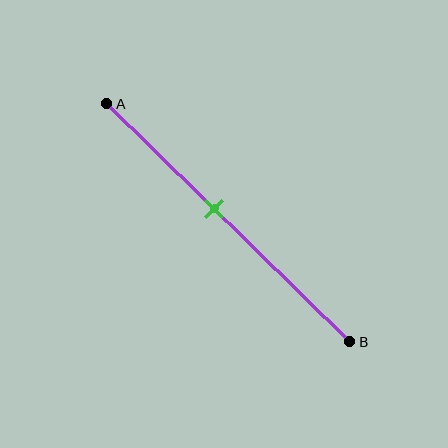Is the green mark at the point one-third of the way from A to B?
No, the mark is at about 45% from A, not at the 33% one-third point.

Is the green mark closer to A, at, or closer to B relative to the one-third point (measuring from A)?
The green mark is closer to point B than the one-third point of segment AB.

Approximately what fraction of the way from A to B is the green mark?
The green mark is approximately 45% of the way from A to B.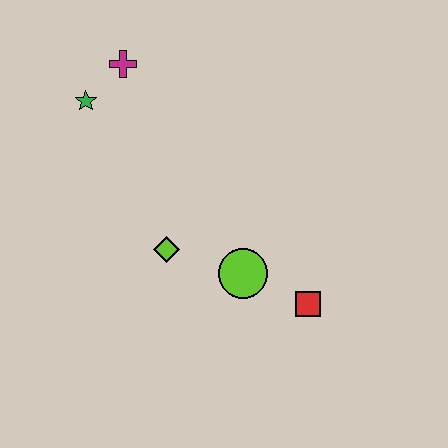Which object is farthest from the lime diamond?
The magenta cross is farthest from the lime diamond.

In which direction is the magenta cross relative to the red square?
The magenta cross is above the red square.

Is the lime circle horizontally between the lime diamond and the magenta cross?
No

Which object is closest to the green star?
The magenta cross is closest to the green star.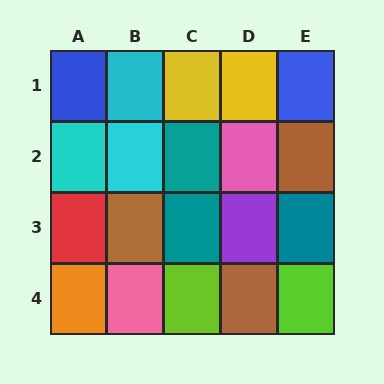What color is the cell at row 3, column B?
Brown.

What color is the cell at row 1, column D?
Yellow.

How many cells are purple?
1 cell is purple.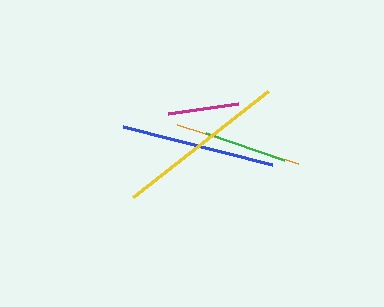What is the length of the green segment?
The green segment is approximately 83 pixels long.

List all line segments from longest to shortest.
From longest to shortest: yellow, blue, orange, green, magenta.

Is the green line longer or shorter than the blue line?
The blue line is longer than the green line.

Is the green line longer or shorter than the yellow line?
The yellow line is longer than the green line.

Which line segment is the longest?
The yellow line is the longest at approximately 171 pixels.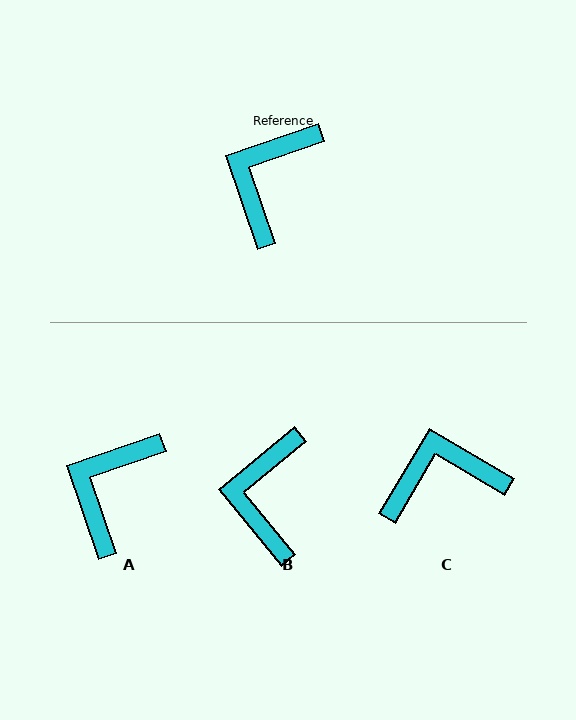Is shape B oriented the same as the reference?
No, it is off by about 21 degrees.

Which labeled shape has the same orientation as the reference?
A.